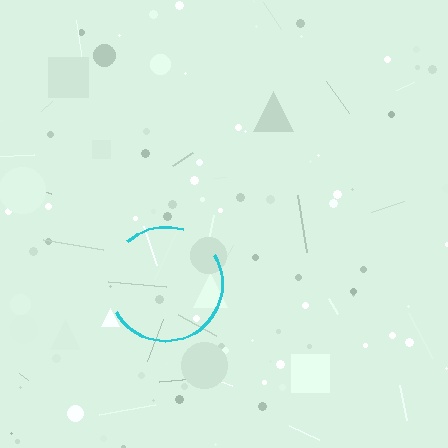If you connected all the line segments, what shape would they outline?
They would outline a circle.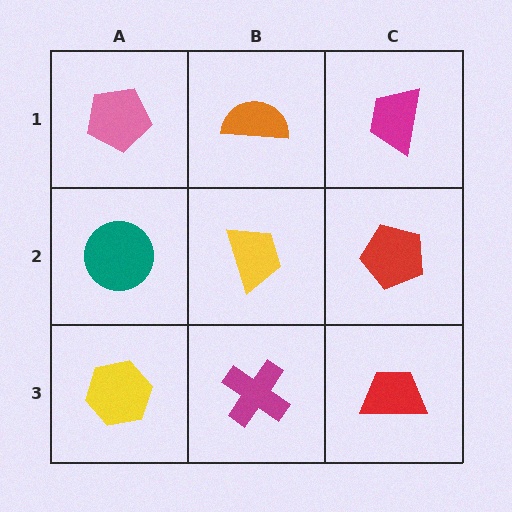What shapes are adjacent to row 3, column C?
A red pentagon (row 2, column C), a magenta cross (row 3, column B).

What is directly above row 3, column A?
A teal circle.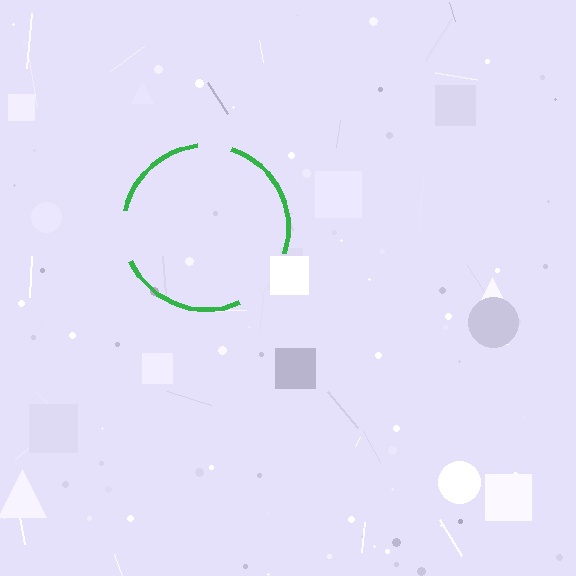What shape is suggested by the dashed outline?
The dashed outline suggests a circle.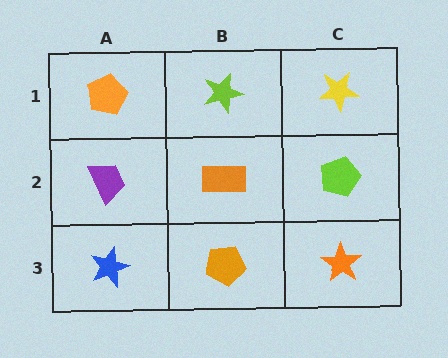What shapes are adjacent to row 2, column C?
A yellow star (row 1, column C), an orange star (row 3, column C), an orange rectangle (row 2, column B).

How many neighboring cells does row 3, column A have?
2.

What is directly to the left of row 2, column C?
An orange rectangle.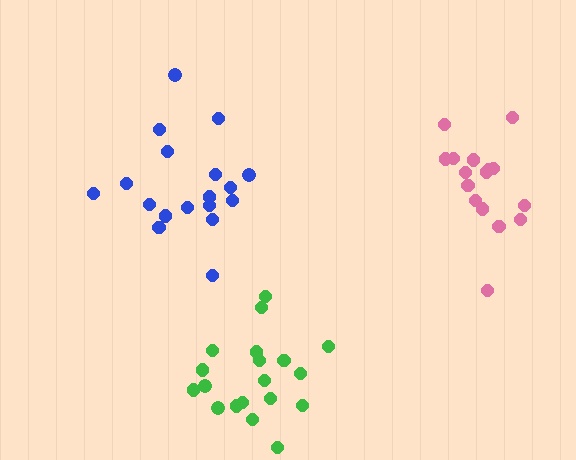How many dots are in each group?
Group 1: 16 dots, Group 2: 19 dots, Group 3: 18 dots (53 total).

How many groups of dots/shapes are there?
There are 3 groups.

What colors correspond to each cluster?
The clusters are colored: pink, green, blue.